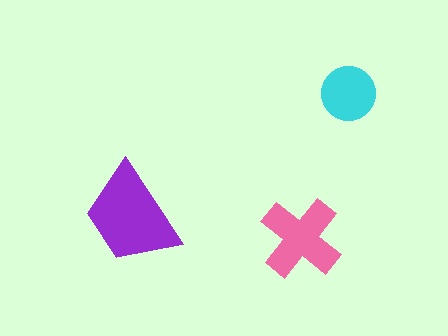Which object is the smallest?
The cyan circle.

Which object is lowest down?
The pink cross is bottommost.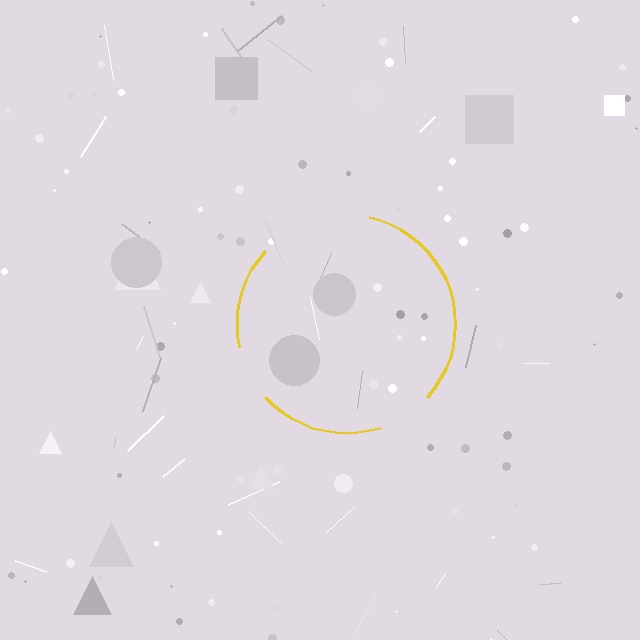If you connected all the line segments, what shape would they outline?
They would outline a circle.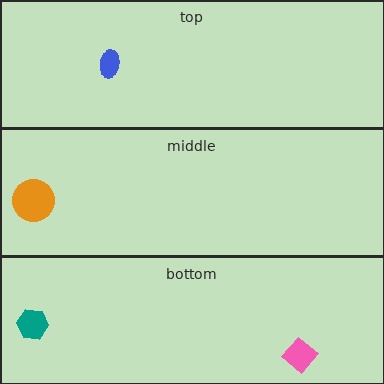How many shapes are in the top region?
1.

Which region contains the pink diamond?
The bottom region.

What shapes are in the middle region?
The orange circle.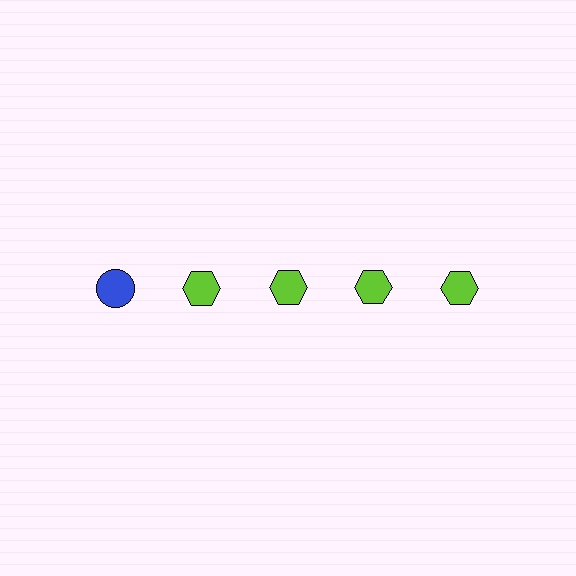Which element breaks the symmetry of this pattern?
The blue circle in the top row, leftmost column breaks the symmetry. All other shapes are lime hexagons.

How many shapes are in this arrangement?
There are 5 shapes arranged in a grid pattern.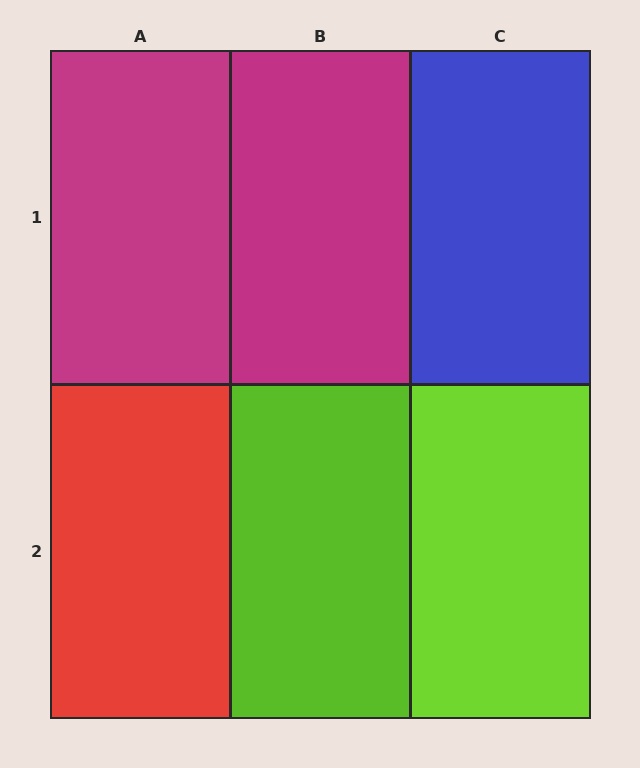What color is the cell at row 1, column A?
Magenta.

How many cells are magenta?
2 cells are magenta.